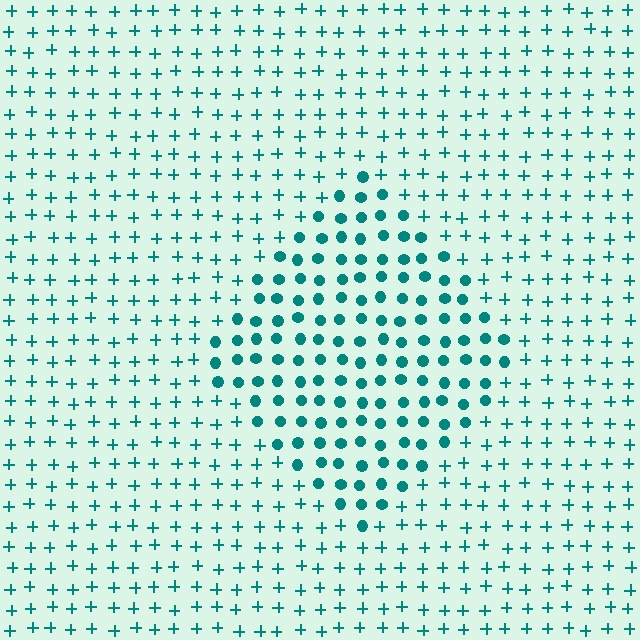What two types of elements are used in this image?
The image uses circles inside the diamond region and plus signs outside it.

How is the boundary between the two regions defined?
The boundary is defined by a change in element shape: circles inside vs. plus signs outside. All elements share the same color and spacing.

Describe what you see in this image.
The image is filled with small teal elements arranged in a uniform grid. A diamond-shaped region contains circles, while the surrounding area contains plus signs. The boundary is defined purely by the change in element shape.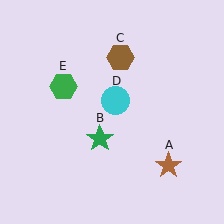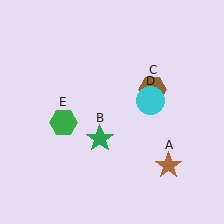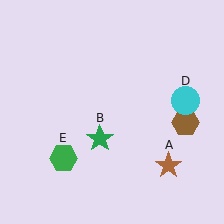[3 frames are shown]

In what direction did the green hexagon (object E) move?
The green hexagon (object E) moved down.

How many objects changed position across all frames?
3 objects changed position: brown hexagon (object C), cyan circle (object D), green hexagon (object E).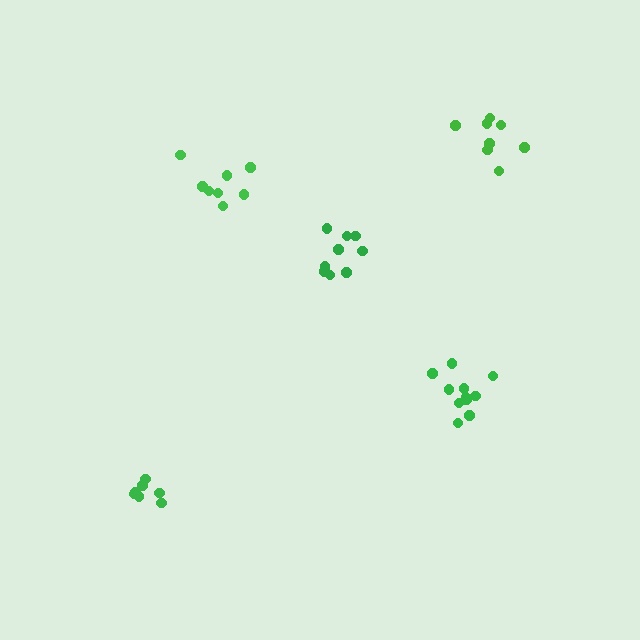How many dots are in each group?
Group 1: 8 dots, Group 2: 8 dots, Group 3: 9 dots, Group 4: 8 dots, Group 5: 11 dots (44 total).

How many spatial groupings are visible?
There are 5 spatial groupings.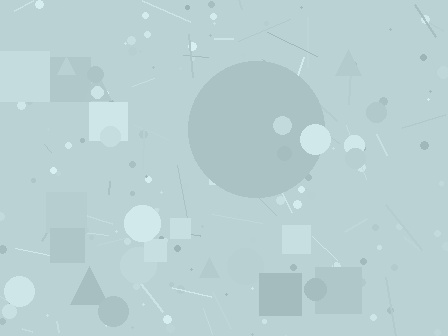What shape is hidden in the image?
A circle is hidden in the image.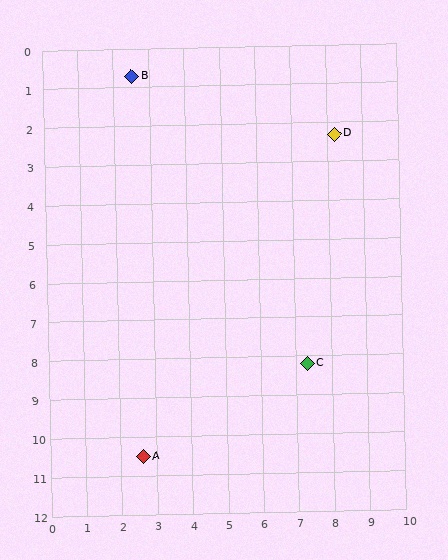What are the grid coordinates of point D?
Point D is at approximately (8.2, 2.3).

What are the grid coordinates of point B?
Point B is at approximately (2.5, 0.7).